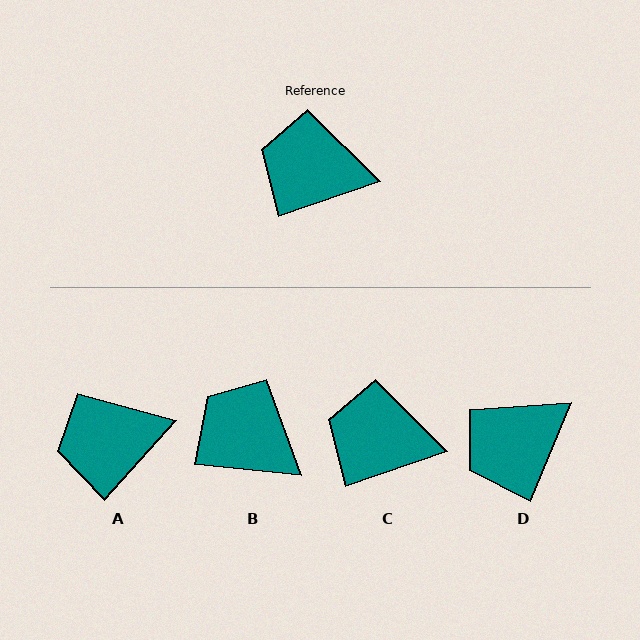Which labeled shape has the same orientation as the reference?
C.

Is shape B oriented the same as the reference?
No, it is off by about 25 degrees.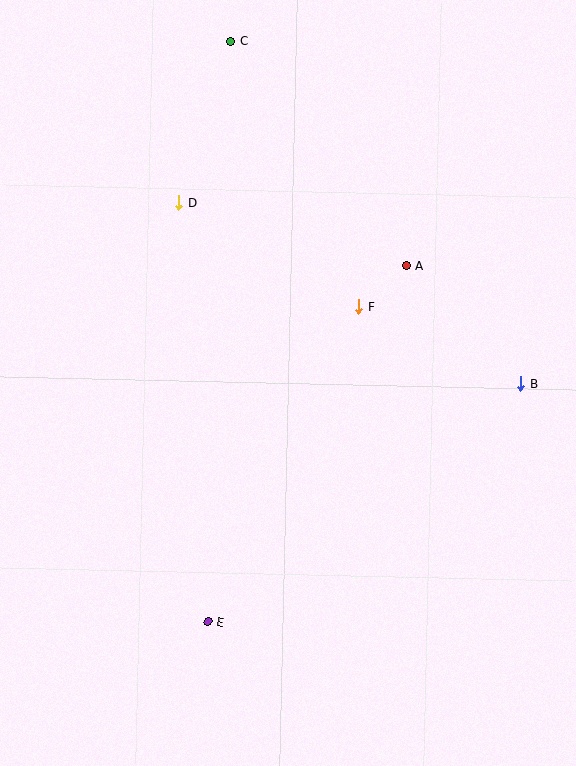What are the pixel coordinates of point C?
Point C is at (230, 41).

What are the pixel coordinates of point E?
Point E is at (208, 622).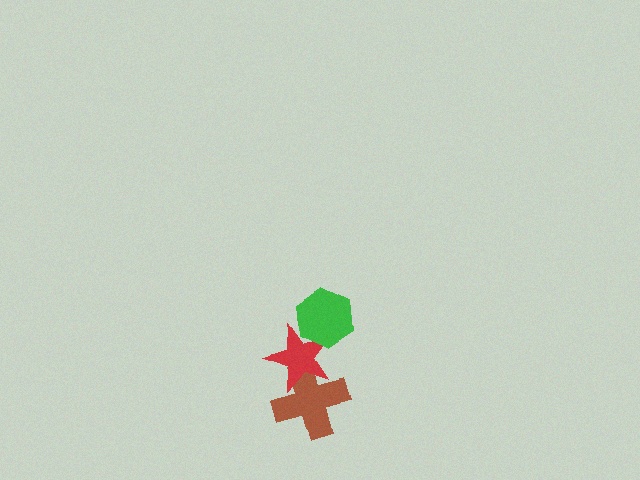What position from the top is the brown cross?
The brown cross is 3rd from the top.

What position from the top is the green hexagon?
The green hexagon is 1st from the top.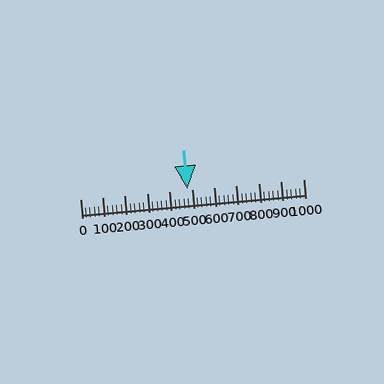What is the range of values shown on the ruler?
The ruler shows values from 0 to 1000.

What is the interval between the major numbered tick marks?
The major tick marks are spaced 100 units apart.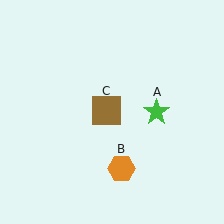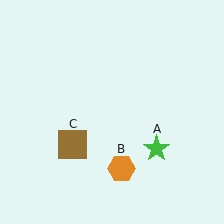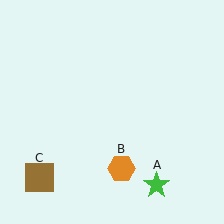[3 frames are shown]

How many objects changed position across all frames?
2 objects changed position: green star (object A), brown square (object C).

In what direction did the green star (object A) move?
The green star (object A) moved down.